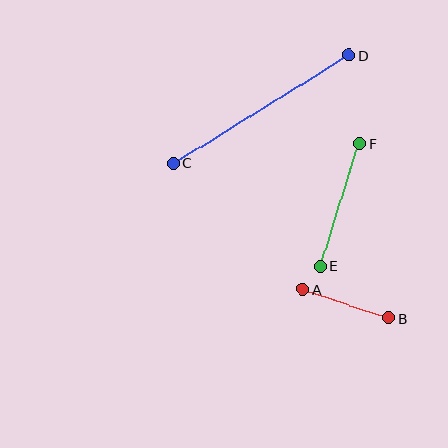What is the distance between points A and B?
The distance is approximately 91 pixels.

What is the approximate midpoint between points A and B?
The midpoint is at approximately (346, 304) pixels.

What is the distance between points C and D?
The distance is approximately 206 pixels.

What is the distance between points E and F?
The distance is approximately 129 pixels.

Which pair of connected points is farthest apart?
Points C and D are farthest apart.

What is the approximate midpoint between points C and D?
The midpoint is at approximately (261, 109) pixels.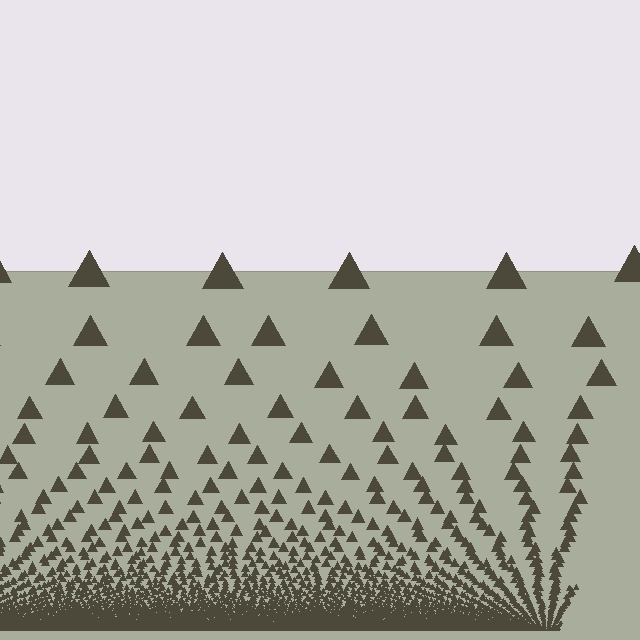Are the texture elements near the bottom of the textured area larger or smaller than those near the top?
Smaller. The gradient is inverted — elements near the bottom are smaller and denser.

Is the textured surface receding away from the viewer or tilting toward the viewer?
The surface appears to tilt toward the viewer. Texture elements get larger and sparser toward the top.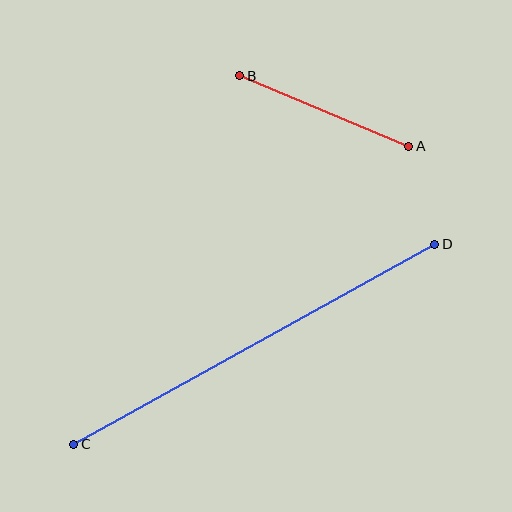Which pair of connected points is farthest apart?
Points C and D are farthest apart.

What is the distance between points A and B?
The distance is approximately 183 pixels.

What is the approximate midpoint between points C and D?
The midpoint is at approximately (254, 344) pixels.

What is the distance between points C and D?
The distance is approximately 413 pixels.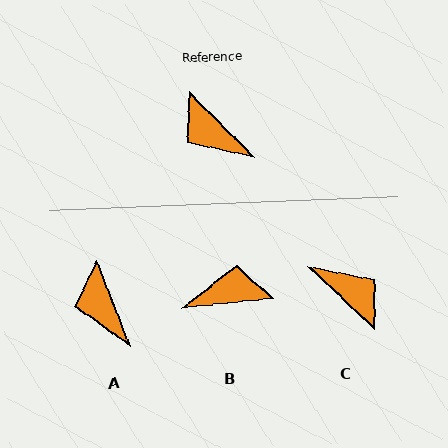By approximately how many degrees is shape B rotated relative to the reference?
Approximately 130 degrees clockwise.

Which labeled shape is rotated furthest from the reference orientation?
C, about 179 degrees away.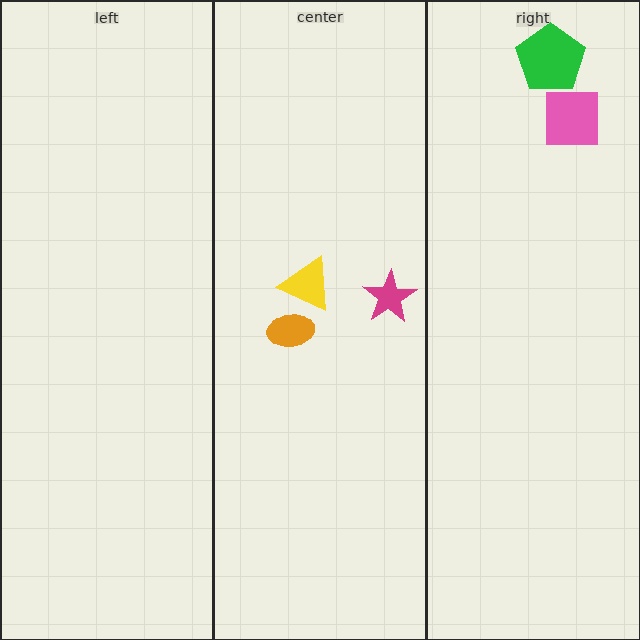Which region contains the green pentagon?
The right region.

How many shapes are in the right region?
2.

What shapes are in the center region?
The magenta star, the yellow triangle, the orange ellipse.